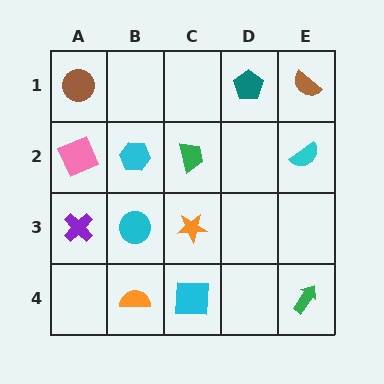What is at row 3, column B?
A cyan circle.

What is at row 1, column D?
A teal pentagon.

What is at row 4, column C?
A cyan square.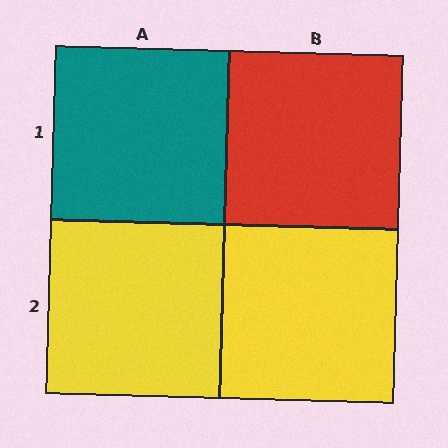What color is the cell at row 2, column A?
Yellow.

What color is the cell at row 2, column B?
Yellow.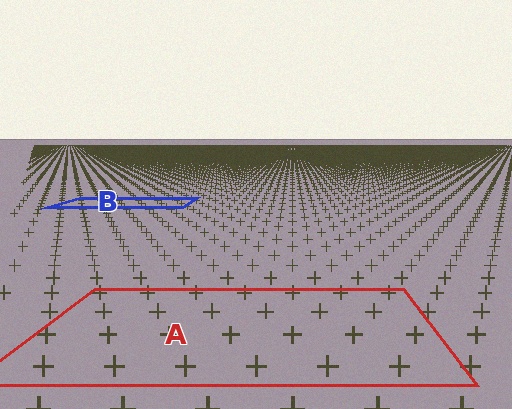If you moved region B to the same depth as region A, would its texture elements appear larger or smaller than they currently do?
They would appear larger. At a closer depth, the same texture elements are projected at a bigger on-screen size.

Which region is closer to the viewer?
Region A is closer. The texture elements there are larger and more spread out.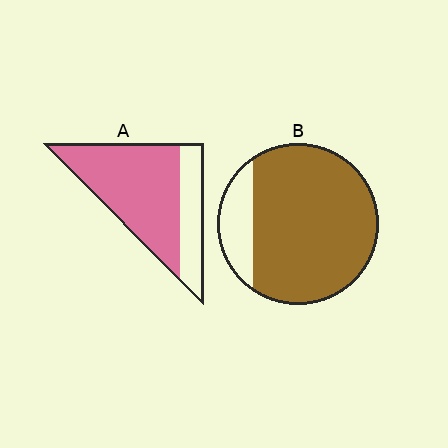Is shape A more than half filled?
Yes.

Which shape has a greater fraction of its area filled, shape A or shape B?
Shape B.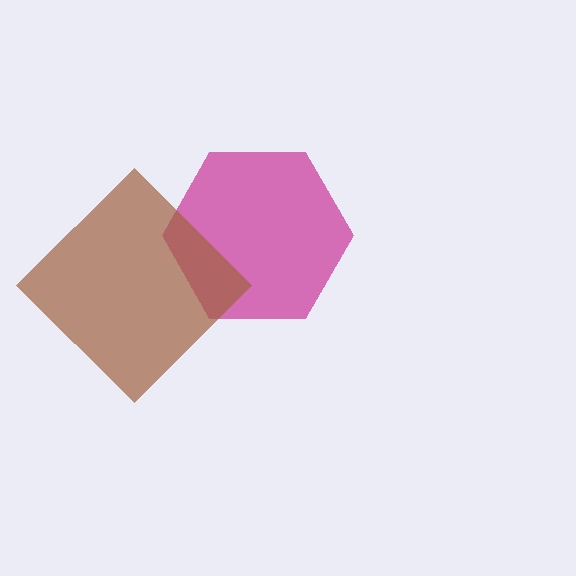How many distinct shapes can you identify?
There are 2 distinct shapes: a magenta hexagon, a brown diamond.